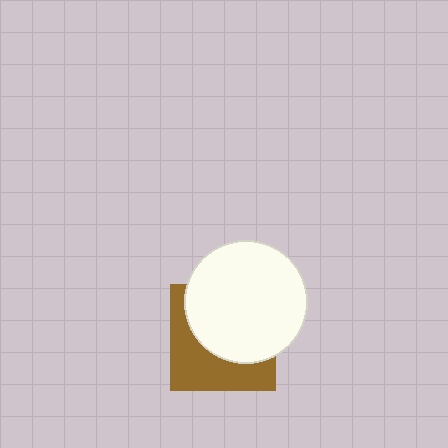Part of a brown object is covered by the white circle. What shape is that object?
It is a square.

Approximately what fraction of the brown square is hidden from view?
Roughly 56% of the brown square is hidden behind the white circle.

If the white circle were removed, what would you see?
You would see the complete brown square.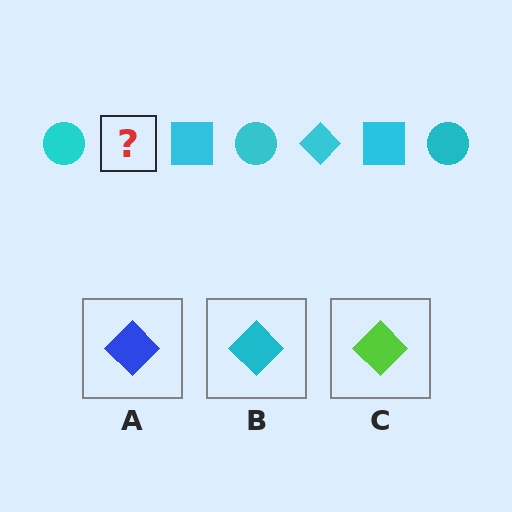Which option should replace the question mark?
Option B.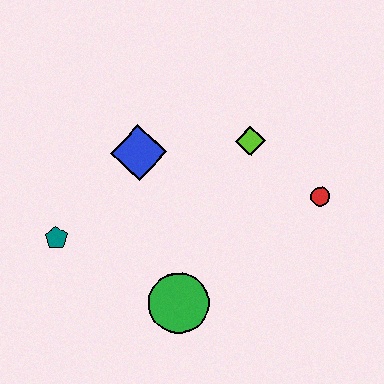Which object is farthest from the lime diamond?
The teal pentagon is farthest from the lime diamond.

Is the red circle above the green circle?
Yes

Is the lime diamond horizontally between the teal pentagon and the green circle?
No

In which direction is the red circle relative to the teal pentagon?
The red circle is to the right of the teal pentagon.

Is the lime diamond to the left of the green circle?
No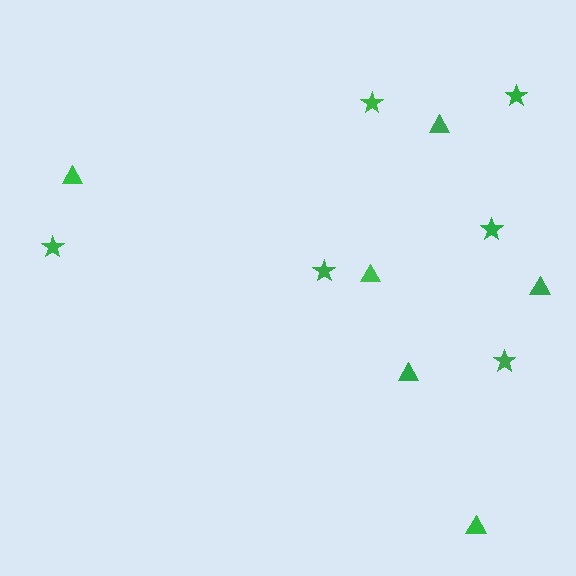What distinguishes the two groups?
There are 2 groups: one group of stars (6) and one group of triangles (6).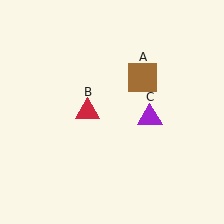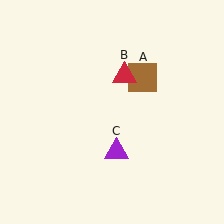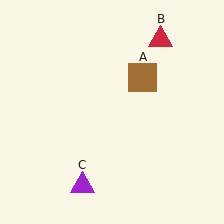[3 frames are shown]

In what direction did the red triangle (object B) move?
The red triangle (object B) moved up and to the right.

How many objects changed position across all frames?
2 objects changed position: red triangle (object B), purple triangle (object C).